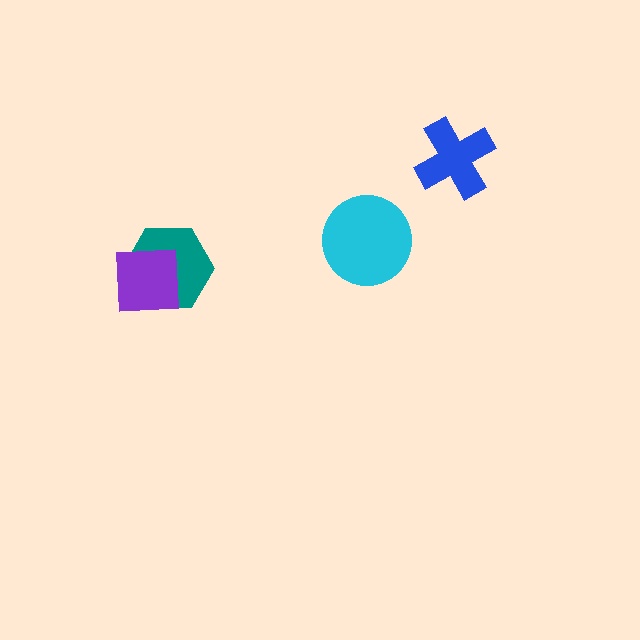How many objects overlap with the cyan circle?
0 objects overlap with the cyan circle.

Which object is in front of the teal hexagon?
The purple square is in front of the teal hexagon.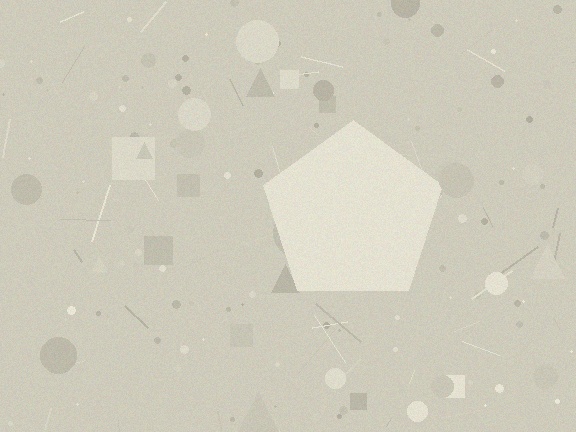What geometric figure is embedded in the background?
A pentagon is embedded in the background.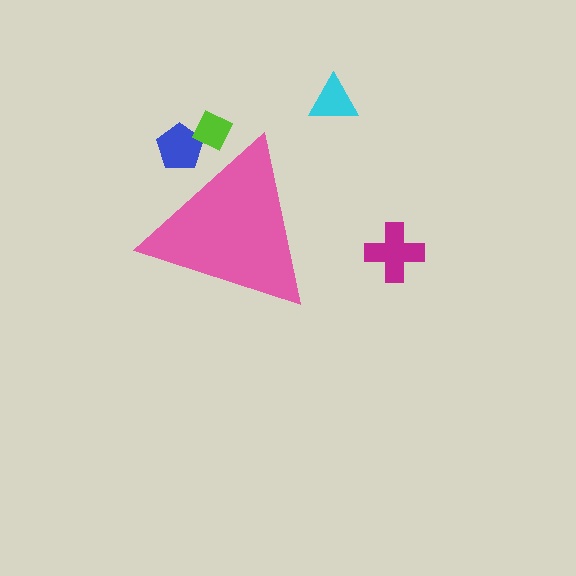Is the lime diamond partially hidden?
Yes, the lime diamond is partially hidden behind the pink triangle.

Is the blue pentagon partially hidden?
Yes, the blue pentagon is partially hidden behind the pink triangle.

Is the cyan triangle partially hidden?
No, the cyan triangle is fully visible.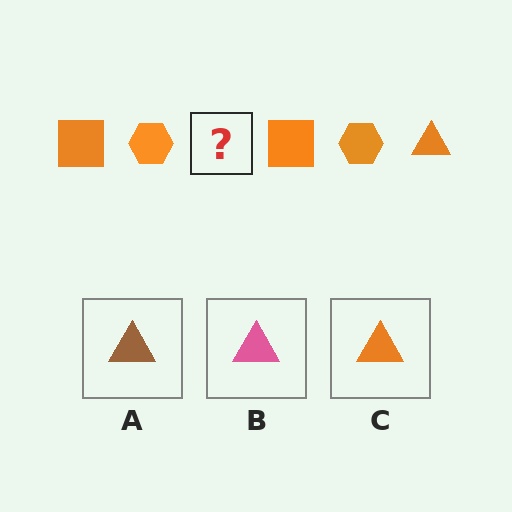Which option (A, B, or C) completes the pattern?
C.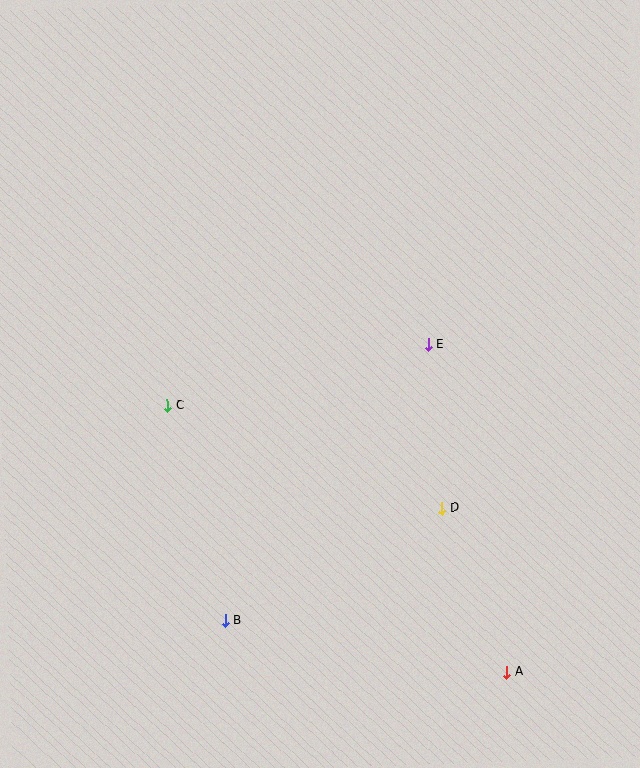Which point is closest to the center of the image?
Point E at (428, 344) is closest to the center.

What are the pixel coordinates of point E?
Point E is at (428, 344).